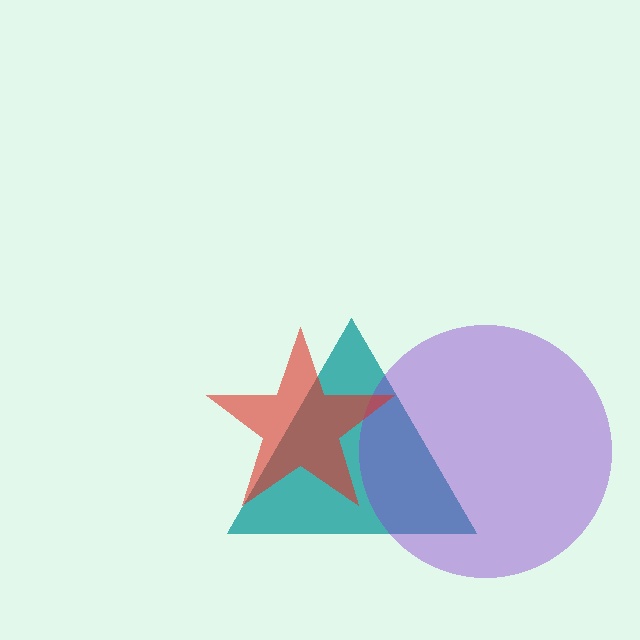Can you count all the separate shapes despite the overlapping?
Yes, there are 3 separate shapes.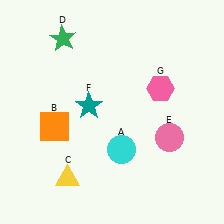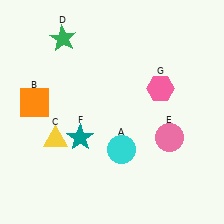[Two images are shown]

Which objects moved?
The objects that moved are: the orange square (B), the yellow triangle (C), the teal star (F).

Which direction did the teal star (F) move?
The teal star (F) moved down.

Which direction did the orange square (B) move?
The orange square (B) moved up.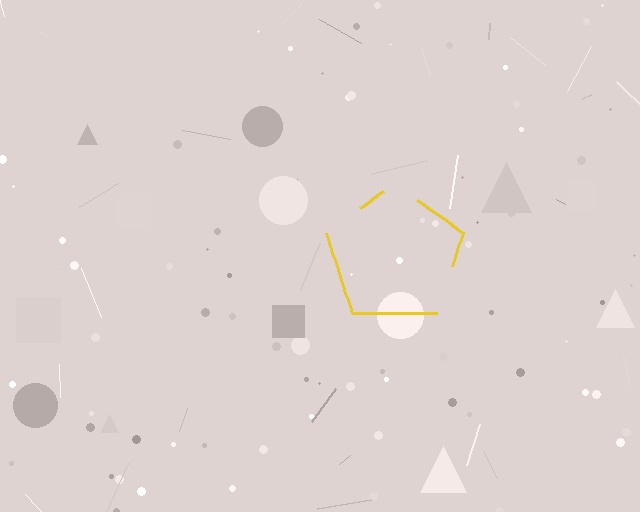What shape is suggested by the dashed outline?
The dashed outline suggests a pentagon.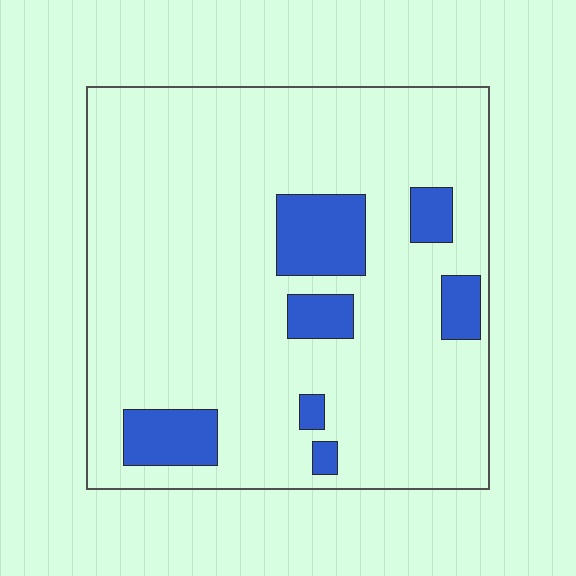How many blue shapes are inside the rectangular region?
7.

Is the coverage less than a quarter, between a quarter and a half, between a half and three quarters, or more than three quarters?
Less than a quarter.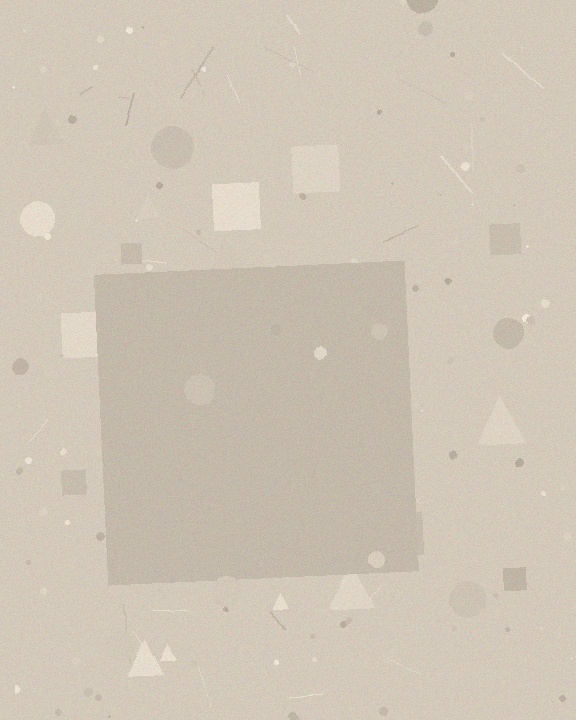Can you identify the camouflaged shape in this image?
The camouflaged shape is a square.